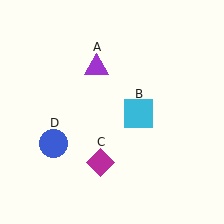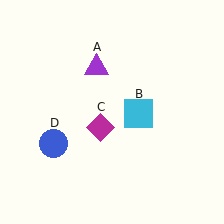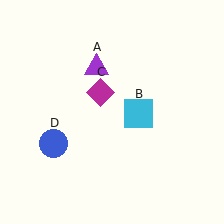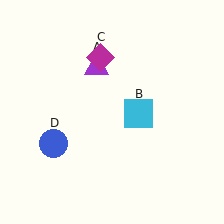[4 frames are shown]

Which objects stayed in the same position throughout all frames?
Purple triangle (object A) and cyan square (object B) and blue circle (object D) remained stationary.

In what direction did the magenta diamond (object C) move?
The magenta diamond (object C) moved up.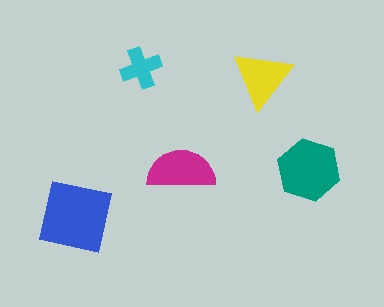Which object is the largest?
The blue square.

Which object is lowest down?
The blue square is bottommost.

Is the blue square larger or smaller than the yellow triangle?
Larger.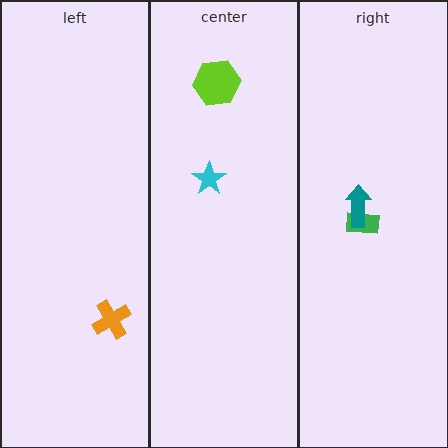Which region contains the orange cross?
The left region.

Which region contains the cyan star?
The center region.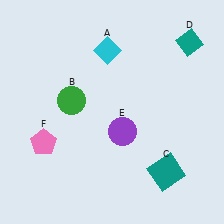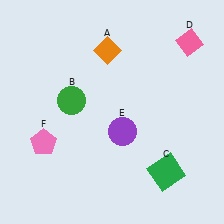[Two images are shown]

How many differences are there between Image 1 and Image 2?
There are 3 differences between the two images.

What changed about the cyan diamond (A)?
In Image 1, A is cyan. In Image 2, it changed to orange.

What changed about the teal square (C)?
In Image 1, C is teal. In Image 2, it changed to green.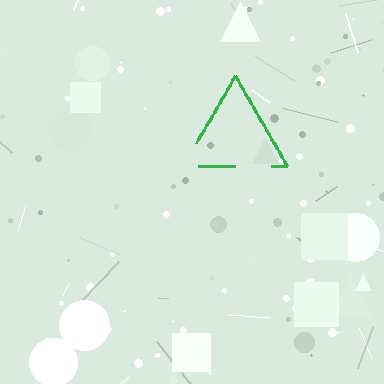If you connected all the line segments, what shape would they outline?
They would outline a triangle.